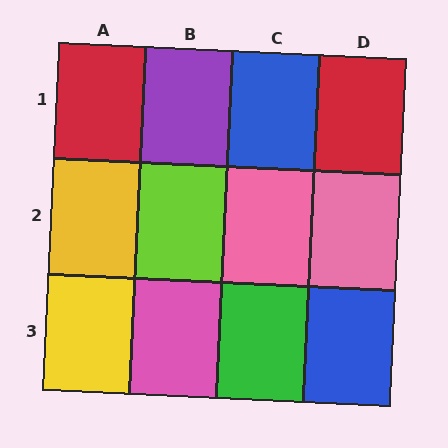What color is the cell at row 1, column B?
Purple.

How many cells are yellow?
2 cells are yellow.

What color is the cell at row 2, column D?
Pink.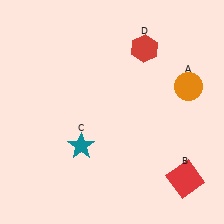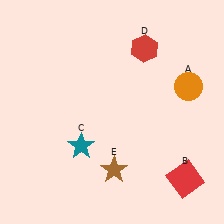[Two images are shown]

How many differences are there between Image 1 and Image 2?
There is 1 difference between the two images.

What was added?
A brown star (E) was added in Image 2.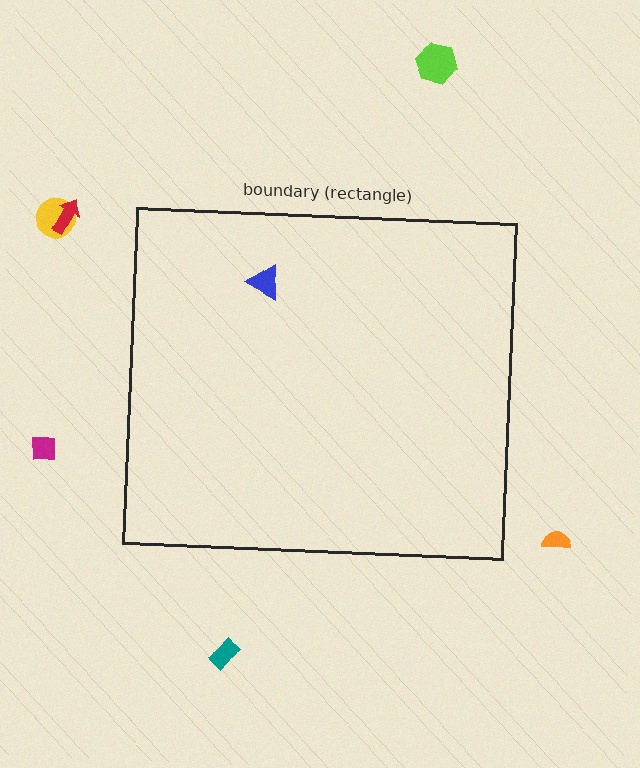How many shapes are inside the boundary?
1 inside, 6 outside.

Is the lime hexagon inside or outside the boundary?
Outside.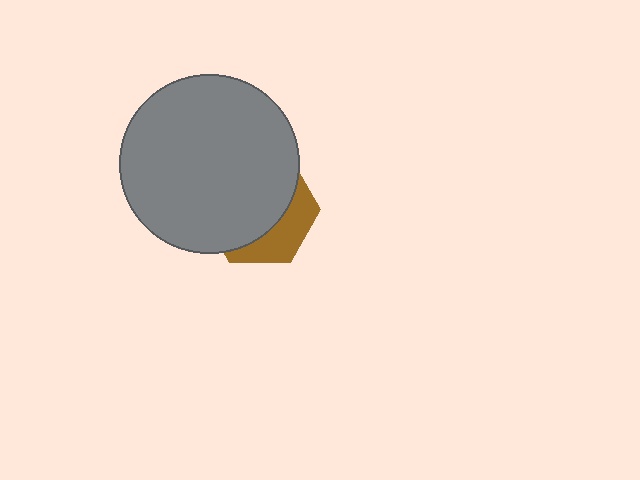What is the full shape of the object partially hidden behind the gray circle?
The partially hidden object is a brown hexagon.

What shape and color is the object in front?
The object in front is a gray circle.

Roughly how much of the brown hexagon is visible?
A small part of it is visible (roughly 32%).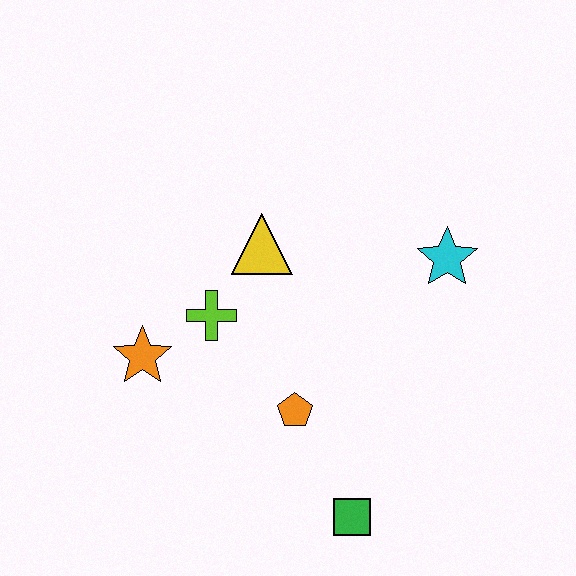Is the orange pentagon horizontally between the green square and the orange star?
Yes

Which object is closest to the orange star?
The lime cross is closest to the orange star.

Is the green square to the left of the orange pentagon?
No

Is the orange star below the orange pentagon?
No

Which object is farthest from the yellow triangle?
The green square is farthest from the yellow triangle.